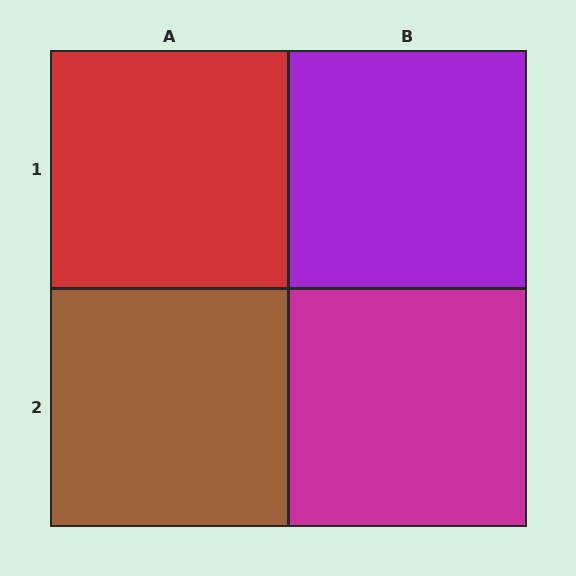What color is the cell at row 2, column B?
Magenta.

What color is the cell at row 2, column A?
Brown.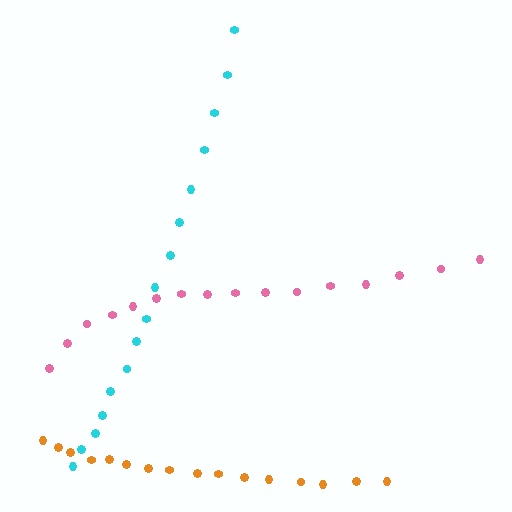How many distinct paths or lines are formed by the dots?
There are 3 distinct paths.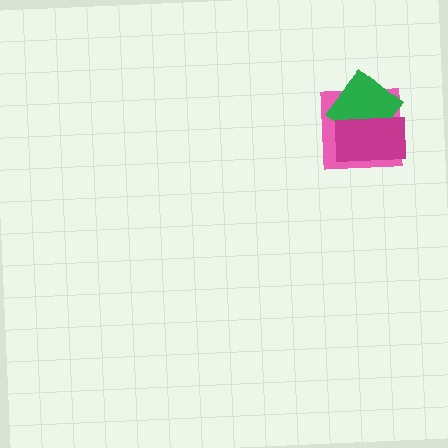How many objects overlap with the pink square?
2 objects overlap with the pink square.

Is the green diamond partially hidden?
Yes, it is partially covered by another shape.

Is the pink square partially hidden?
Yes, it is partially covered by another shape.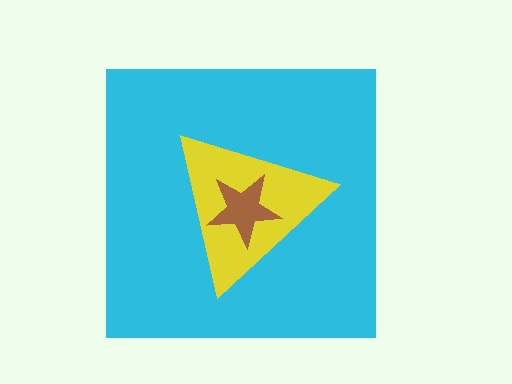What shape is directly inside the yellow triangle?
The brown star.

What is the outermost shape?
The cyan square.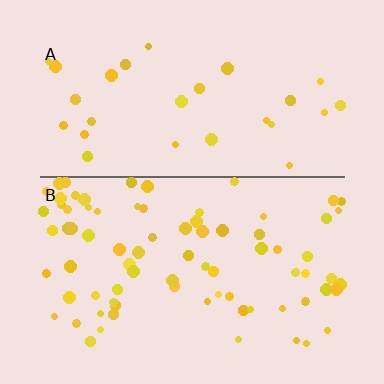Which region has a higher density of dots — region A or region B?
B (the bottom).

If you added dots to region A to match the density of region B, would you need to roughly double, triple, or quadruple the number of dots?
Approximately triple.